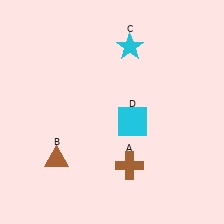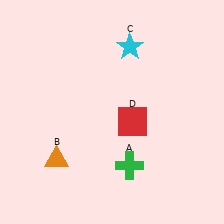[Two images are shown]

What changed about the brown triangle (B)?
In Image 1, B is brown. In Image 2, it changed to orange.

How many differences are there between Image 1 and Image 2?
There are 3 differences between the two images.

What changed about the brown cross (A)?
In Image 1, A is brown. In Image 2, it changed to green.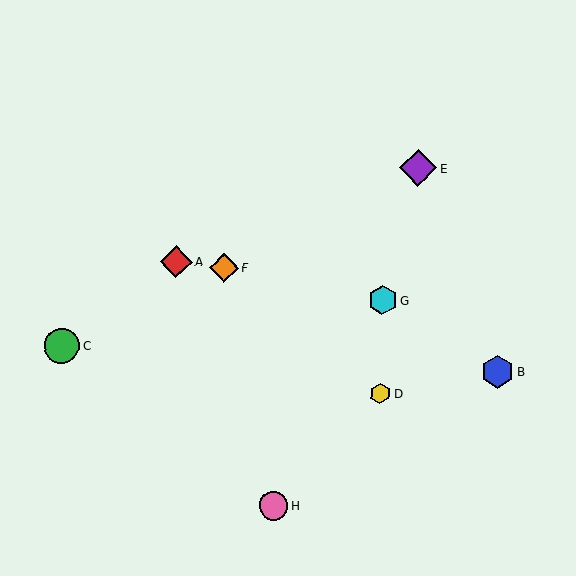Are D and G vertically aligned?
Yes, both are at x≈380.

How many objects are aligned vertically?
2 objects (D, G) are aligned vertically.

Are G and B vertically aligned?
No, G is at x≈382 and B is at x≈498.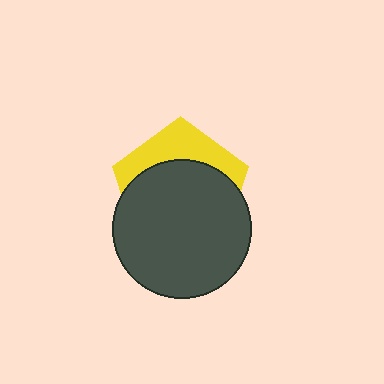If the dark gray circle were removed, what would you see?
You would see the complete yellow pentagon.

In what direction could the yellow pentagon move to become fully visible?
The yellow pentagon could move up. That would shift it out from behind the dark gray circle entirely.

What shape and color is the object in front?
The object in front is a dark gray circle.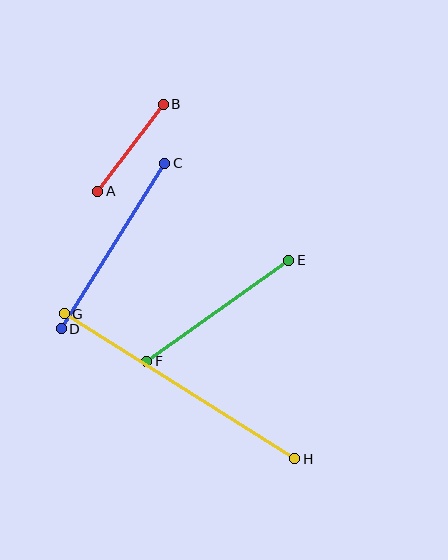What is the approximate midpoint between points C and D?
The midpoint is at approximately (113, 246) pixels.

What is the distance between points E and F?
The distance is approximately 174 pixels.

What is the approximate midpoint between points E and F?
The midpoint is at approximately (218, 311) pixels.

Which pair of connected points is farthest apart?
Points G and H are farthest apart.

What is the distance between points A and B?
The distance is approximately 109 pixels.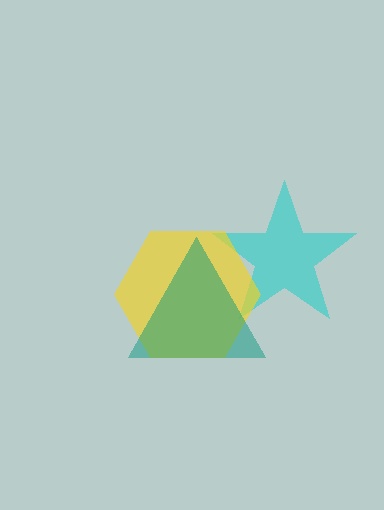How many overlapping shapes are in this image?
There are 3 overlapping shapes in the image.